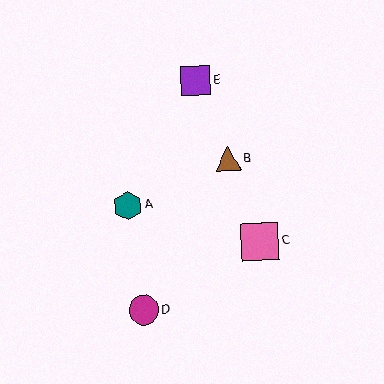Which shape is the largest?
The pink square (labeled C) is the largest.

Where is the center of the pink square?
The center of the pink square is at (260, 242).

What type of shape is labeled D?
Shape D is a magenta circle.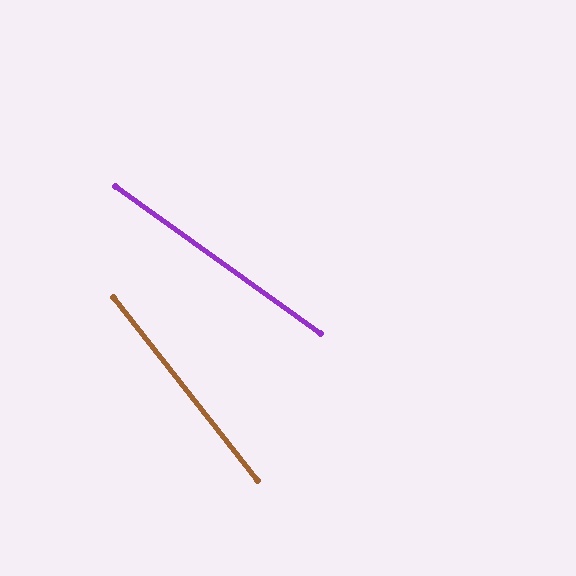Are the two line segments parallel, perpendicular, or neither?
Neither parallel nor perpendicular — they differ by about 16°.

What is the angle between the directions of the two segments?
Approximately 16 degrees.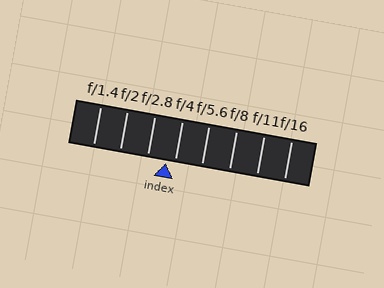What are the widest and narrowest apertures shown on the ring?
The widest aperture shown is f/1.4 and the narrowest is f/16.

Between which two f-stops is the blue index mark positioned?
The index mark is between f/2.8 and f/4.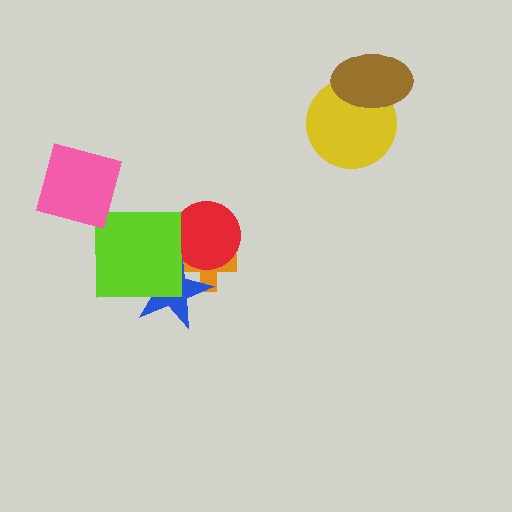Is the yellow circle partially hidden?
Yes, it is partially covered by another shape.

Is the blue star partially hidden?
Yes, it is partially covered by another shape.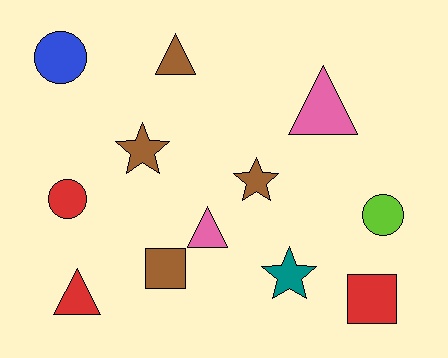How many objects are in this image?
There are 12 objects.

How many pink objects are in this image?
There are 2 pink objects.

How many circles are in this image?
There are 3 circles.